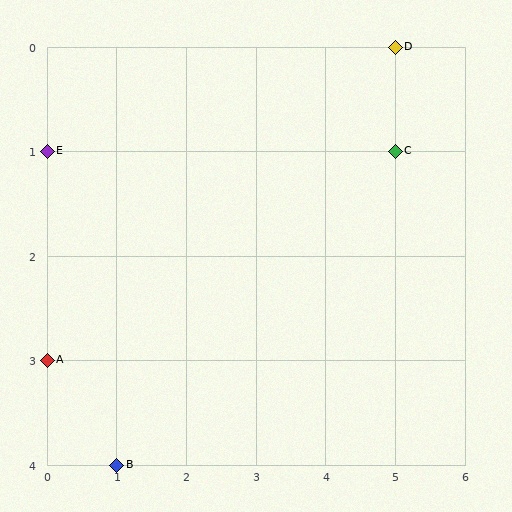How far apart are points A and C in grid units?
Points A and C are 5 columns and 2 rows apart (about 5.4 grid units diagonally).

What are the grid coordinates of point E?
Point E is at grid coordinates (0, 1).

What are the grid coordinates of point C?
Point C is at grid coordinates (5, 1).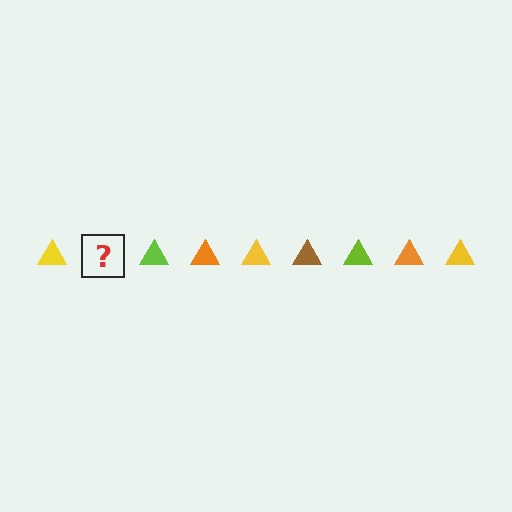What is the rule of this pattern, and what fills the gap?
The rule is that the pattern cycles through yellow, brown, lime, orange triangles. The gap should be filled with a brown triangle.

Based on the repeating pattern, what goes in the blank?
The blank should be a brown triangle.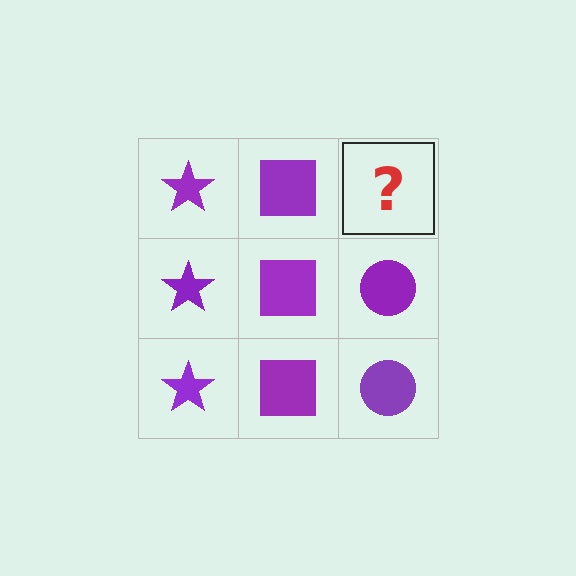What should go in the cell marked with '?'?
The missing cell should contain a purple circle.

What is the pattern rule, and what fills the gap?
The rule is that each column has a consistent shape. The gap should be filled with a purple circle.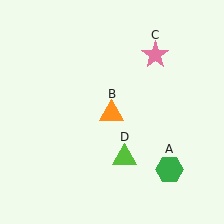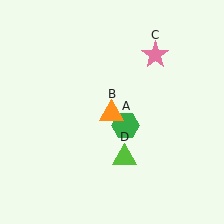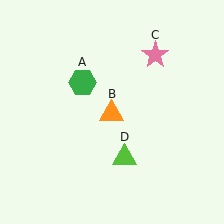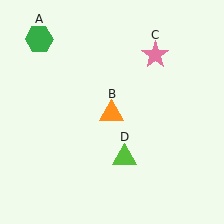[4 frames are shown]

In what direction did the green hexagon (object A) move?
The green hexagon (object A) moved up and to the left.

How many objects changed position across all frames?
1 object changed position: green hexagon (object A).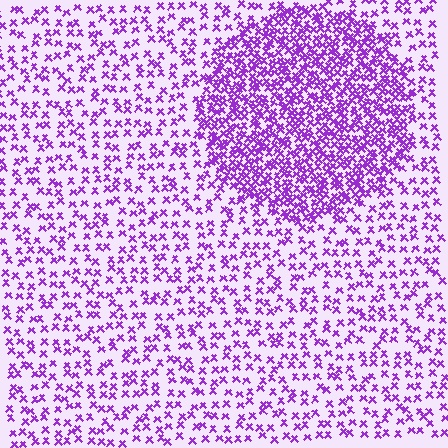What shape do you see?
I see a circle.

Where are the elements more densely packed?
The elements are more densely packed inside the circle boundary.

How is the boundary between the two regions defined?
The boundary is defined by a change in element density (approximately 2.5x ratio). All elements are the same color, size, and shape.